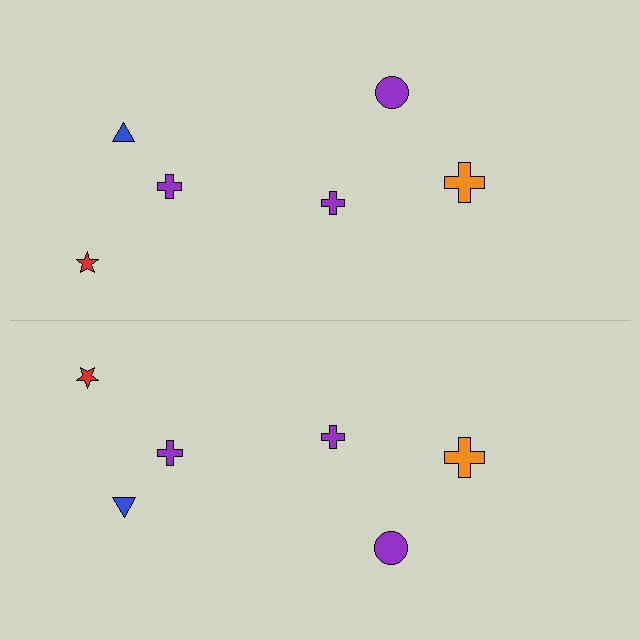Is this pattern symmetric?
Yes, this pattern has bilateral (reflection) symmetry.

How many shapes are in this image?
There are 12 shapes in this image.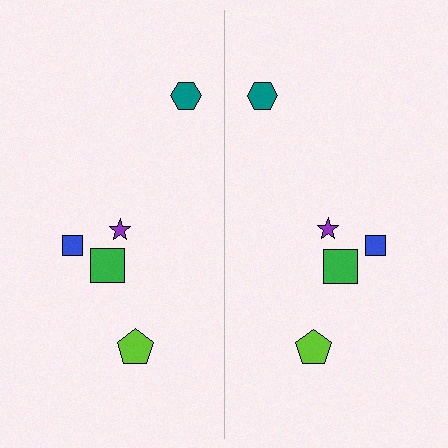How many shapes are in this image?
There are 10 shapes in this image.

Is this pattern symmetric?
Yes, this pattern has bilateral (reflection) symmetry.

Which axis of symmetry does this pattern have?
The pattern has a vertical axis of symmetry running through the center of the image.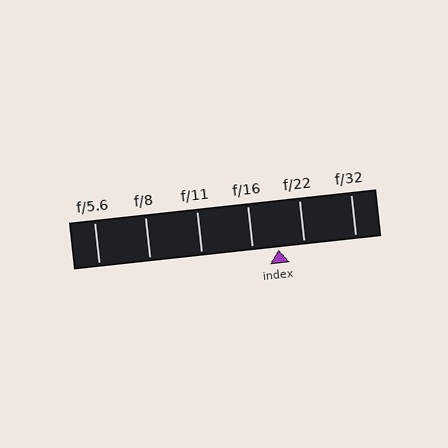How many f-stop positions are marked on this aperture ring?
There are 6 f-stop positions marked.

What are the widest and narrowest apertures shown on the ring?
The widest aperture shown is f/5.6 and the narrowest is f/32.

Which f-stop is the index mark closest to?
The index mark is closest to f/16.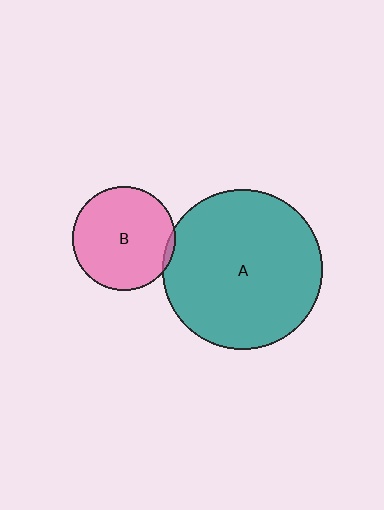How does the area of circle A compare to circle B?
Approximately 2.4 times.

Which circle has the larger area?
Circle A (teal).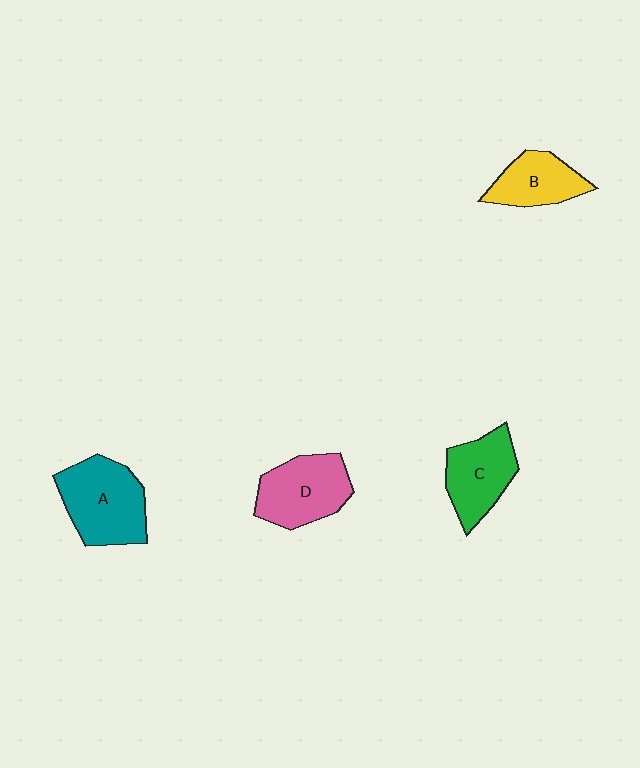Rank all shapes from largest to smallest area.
From largest to smallest: A (teal), D (pink), C (green), B (yellow).